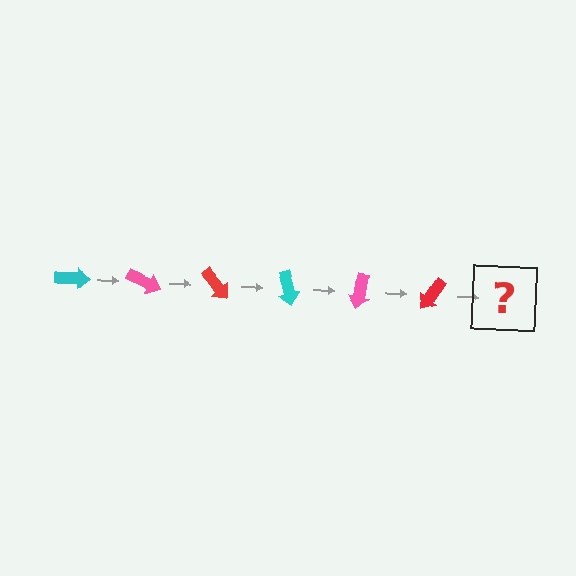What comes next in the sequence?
The next element should be a cyan arrow, rotated 150 degrees from the start.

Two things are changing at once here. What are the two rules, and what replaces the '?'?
The two rules are that it rotates 25 degrees each step and the color cycles through cyan, pink, and red. The '?' should be a cyan arrow, rotated 150 degrees from the start.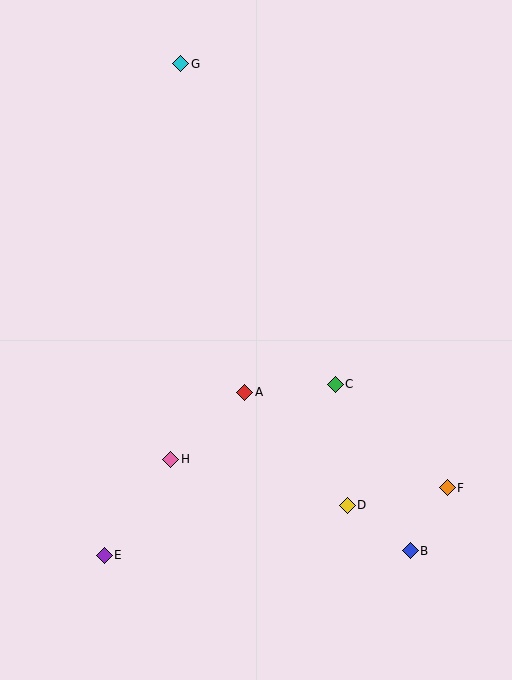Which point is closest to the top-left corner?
Point G is closest to the top-left corner.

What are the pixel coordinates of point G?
Point G is at (181, 64).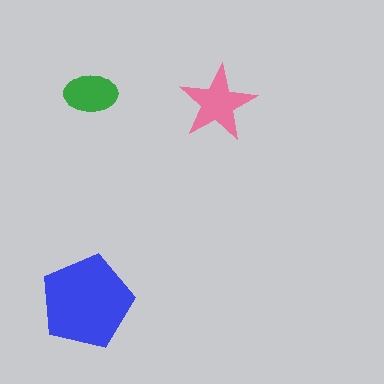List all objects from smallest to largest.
The green ellipse, the pink star, the blue pentagon.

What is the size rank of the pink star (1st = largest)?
2nd.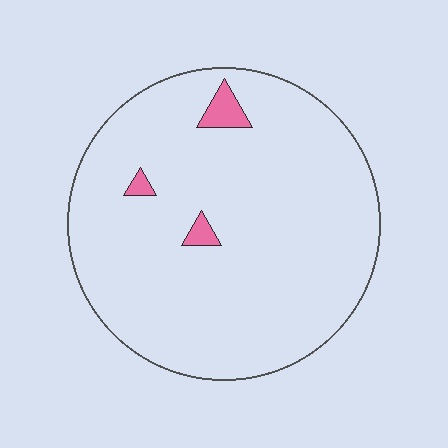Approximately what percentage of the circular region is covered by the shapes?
Approximately 5%.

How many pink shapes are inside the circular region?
3.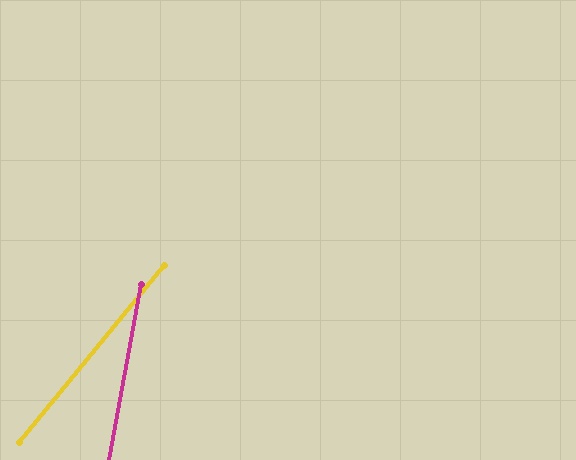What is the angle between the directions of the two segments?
Approximately 29 degrees.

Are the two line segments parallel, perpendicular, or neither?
Neither parallel nor perpendicular — they differ by about 29°.